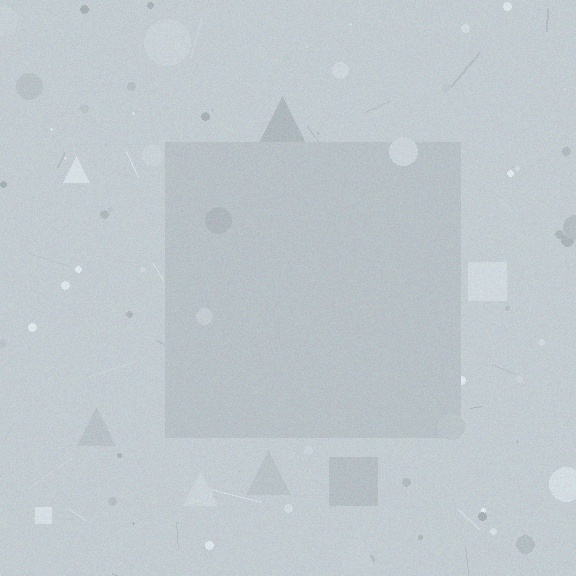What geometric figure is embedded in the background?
A square is embedded in the background.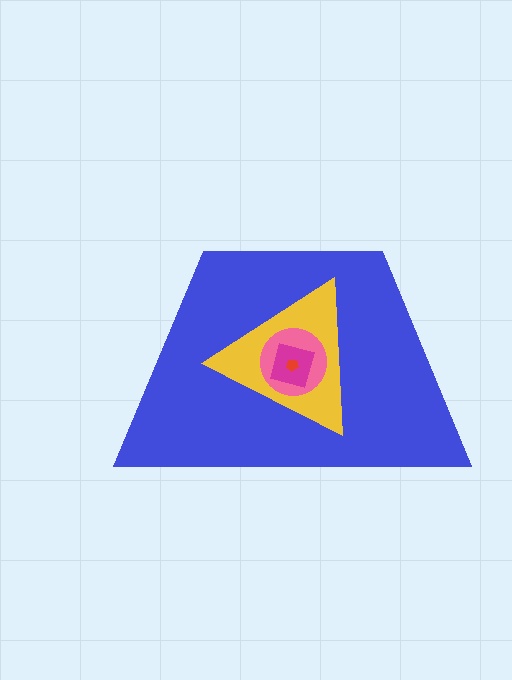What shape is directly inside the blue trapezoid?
The yellow triangle.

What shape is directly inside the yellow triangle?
The pink circle.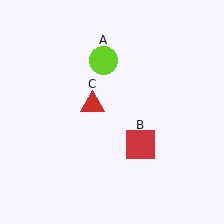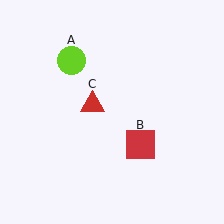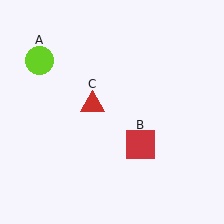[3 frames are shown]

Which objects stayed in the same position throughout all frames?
Red square (object B) and red triangle (object C) remained stationary.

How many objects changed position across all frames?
1 object changed position: lime circle (object A).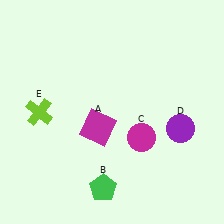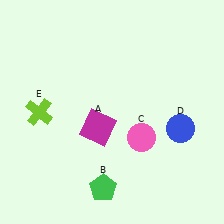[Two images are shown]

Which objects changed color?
C changed from magenta to pink. D changed from purple to blue.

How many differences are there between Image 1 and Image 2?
There are 2 differences between the two images.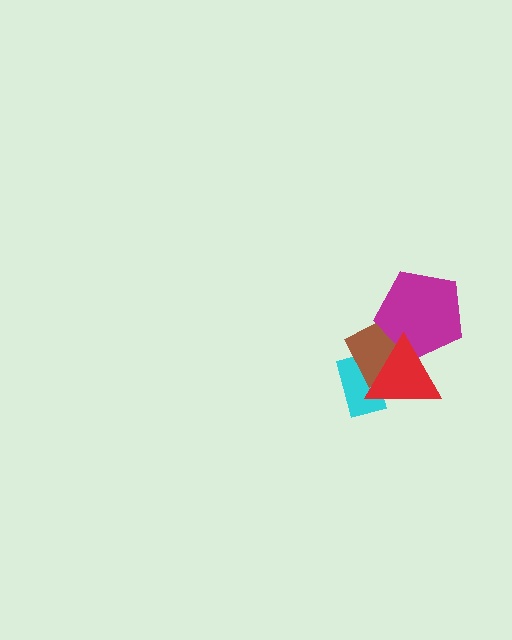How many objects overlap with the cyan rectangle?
2 objects overlap with the cyan rectangle.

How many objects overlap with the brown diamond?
3 objects overlap with the brown diamond.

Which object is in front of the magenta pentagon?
The red triangle is in front of the magenta pentagon.